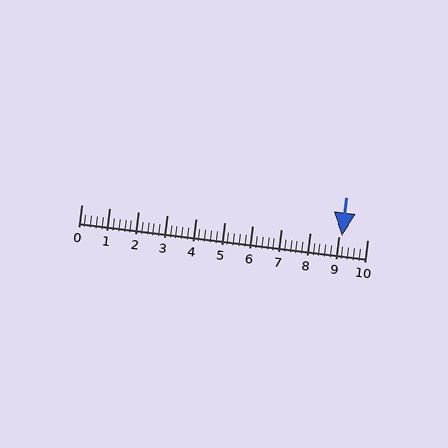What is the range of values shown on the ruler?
The ruler shows values from 0 to 10.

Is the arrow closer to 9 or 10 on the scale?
The arrow is closer to 9.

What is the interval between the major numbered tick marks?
The major tick marks are spaced 1 units apart.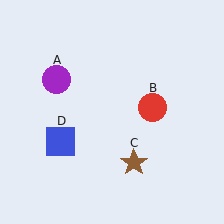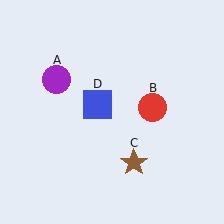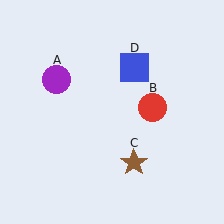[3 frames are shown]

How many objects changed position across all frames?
1 object changed position: blue square (object D).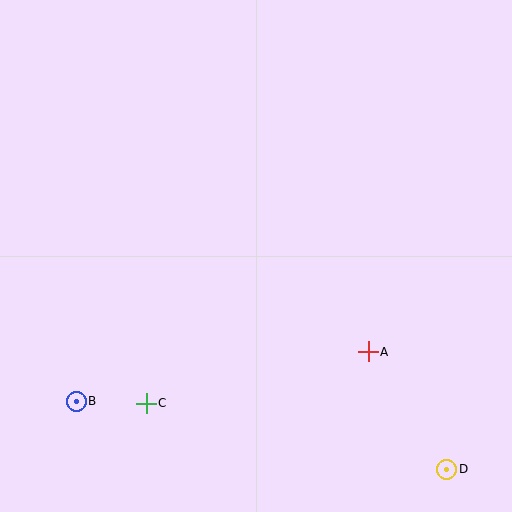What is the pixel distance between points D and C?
The distance between D and C is 307 pixels.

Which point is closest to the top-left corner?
Point B is closest to the top-left corner.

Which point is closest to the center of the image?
Point A at (368, 352) is closest to the center.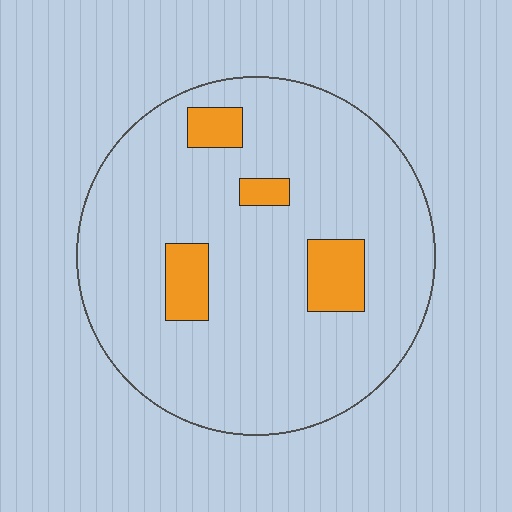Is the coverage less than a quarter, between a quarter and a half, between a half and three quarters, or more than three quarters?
Less than a quarter.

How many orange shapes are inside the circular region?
4.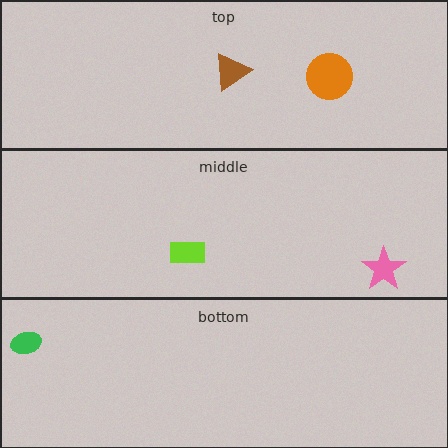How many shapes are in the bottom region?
1.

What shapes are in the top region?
The orange circle, the brown triangle.